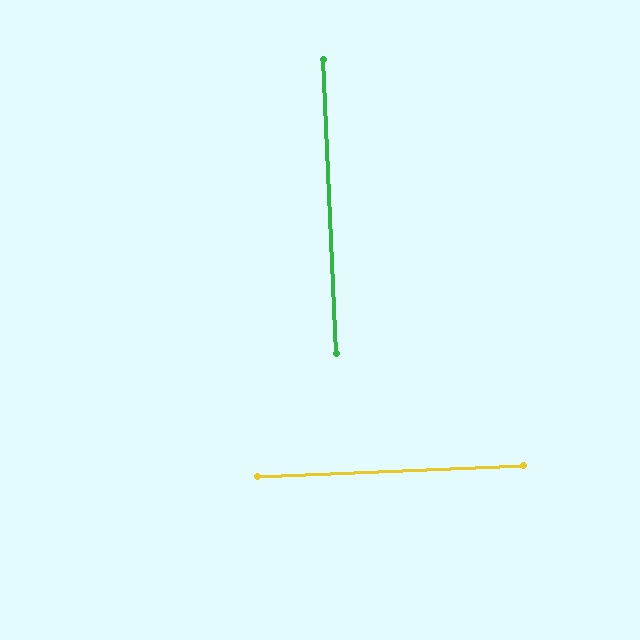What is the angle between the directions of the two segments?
Approximately 90 degrees.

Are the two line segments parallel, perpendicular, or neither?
Perpendicular — they meet at approximately 90°.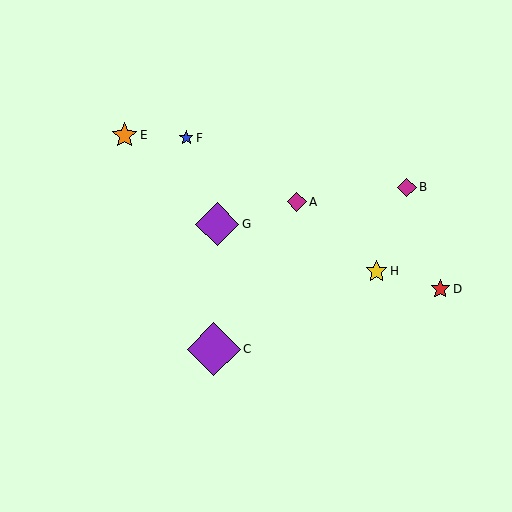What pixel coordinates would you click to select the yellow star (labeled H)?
Click at (376, 271) to select the yellow star H.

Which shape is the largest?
The purple diamond (labeled C) is the largest.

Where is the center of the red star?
The center of the red star is at (440, 289).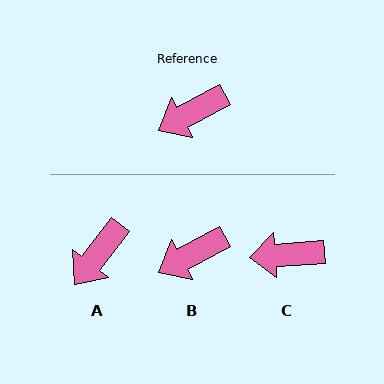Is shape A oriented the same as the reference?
No, it is off by about 25 degrees.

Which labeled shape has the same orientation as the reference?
B.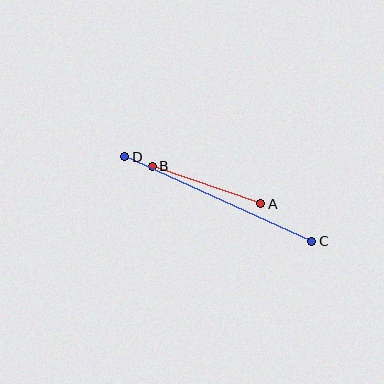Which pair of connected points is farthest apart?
Points C and D are farthest apart.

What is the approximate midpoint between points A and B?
The midpoint is at approximately (207, 185) pixels.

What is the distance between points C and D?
The distance is approximately 205 pixels.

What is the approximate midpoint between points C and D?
The midpoint is at approximately (218, 199) pixels.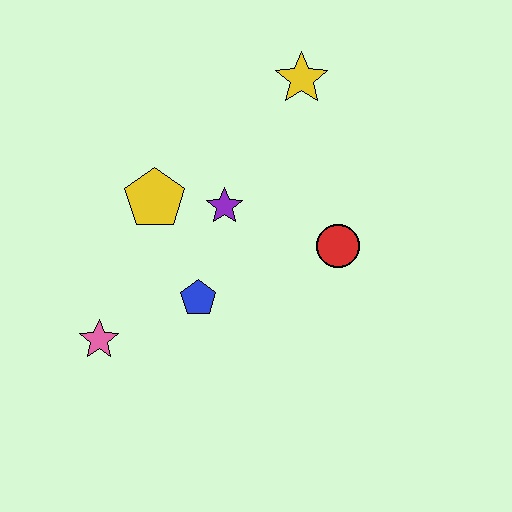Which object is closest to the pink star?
The blue pentagon is closest to the pink star.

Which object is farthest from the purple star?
The pink star is farthest from the purple star.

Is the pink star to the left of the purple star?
Yes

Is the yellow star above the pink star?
Yes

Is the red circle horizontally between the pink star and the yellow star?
No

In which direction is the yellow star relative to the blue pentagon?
The yellow star is above the blue pentagon.